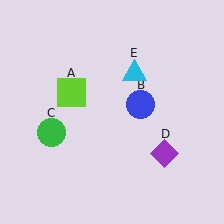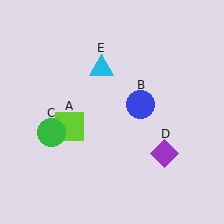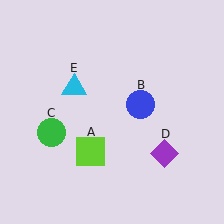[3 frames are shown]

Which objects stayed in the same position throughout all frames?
Blue circle (object B) and green circle (object C) and purple diamond (object D) remained stationary.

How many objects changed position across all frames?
2 objects changed position: lime square (object A), cyan triangle (object E).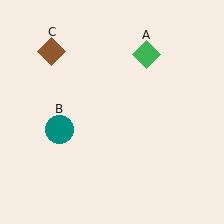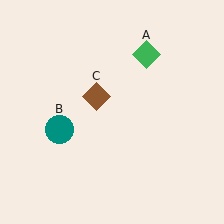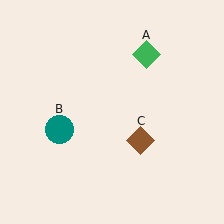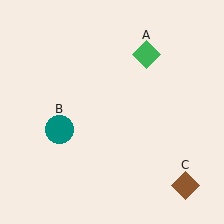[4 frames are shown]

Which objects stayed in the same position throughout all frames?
Green diamond (object A) and teal circle (object B) remained stationary.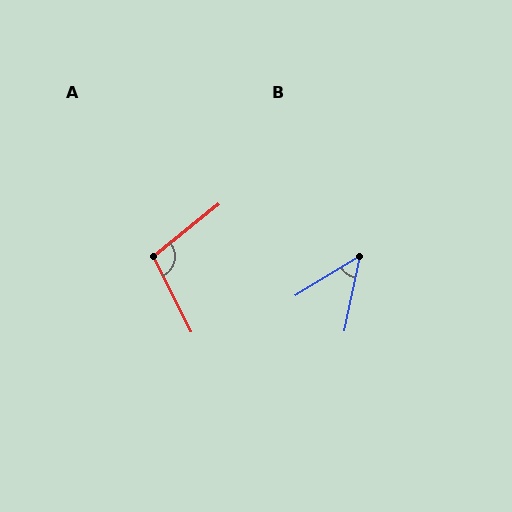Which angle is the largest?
A, at approximately 102 degrees.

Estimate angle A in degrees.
Approximately 102 degrees.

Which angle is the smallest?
B, at approximately 46 degrees.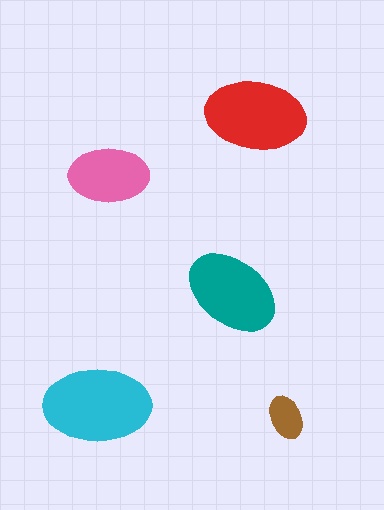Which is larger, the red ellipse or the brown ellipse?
The red one.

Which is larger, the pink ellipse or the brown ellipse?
The pink one.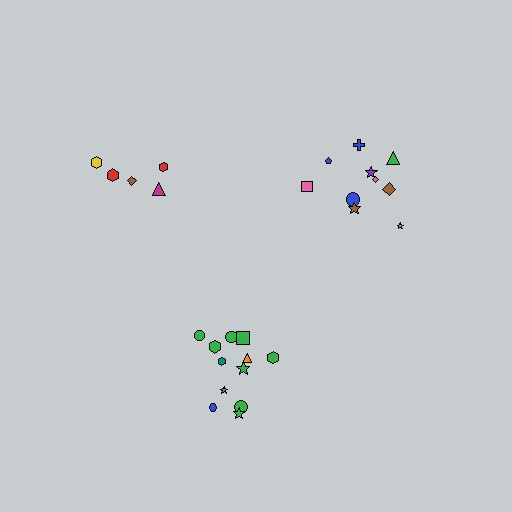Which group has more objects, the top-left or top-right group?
The top-right group.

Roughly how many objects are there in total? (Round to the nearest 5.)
Roughly 25 objects in total.